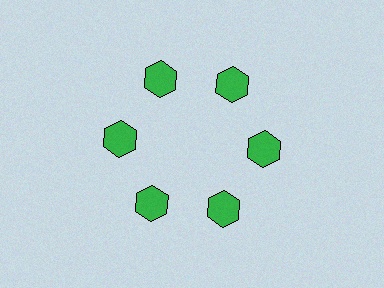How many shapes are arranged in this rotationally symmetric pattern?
There are 6 shapes, arranged in 6 groups of 1.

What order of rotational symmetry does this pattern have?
This pattern has 6-fold rotational symmetry.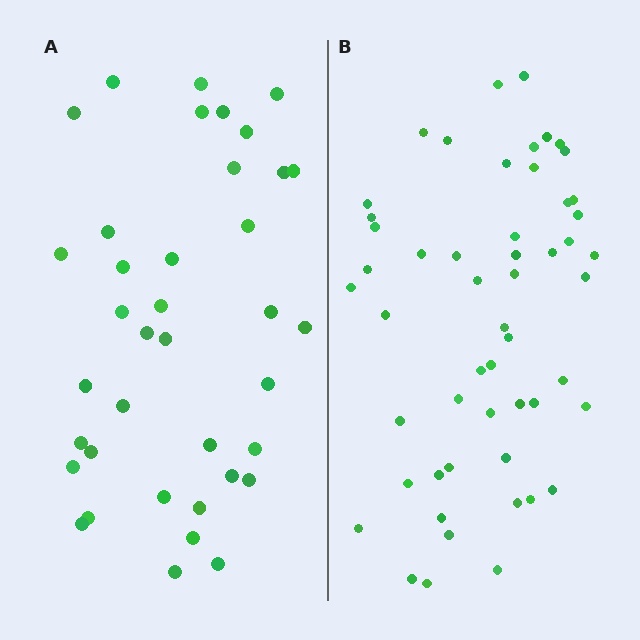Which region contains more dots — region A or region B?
Region B (the right region) has more dots.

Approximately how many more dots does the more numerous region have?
Region B has approximately 15 more dots than region A.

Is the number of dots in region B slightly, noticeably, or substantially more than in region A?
Region B has noticeably more, but not dramatically so. The ratio is roughly 1.4 to 1.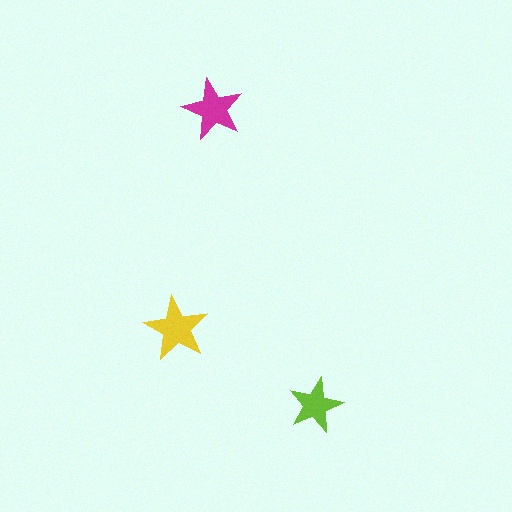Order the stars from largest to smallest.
the yellow one, the magenta one, the lime one.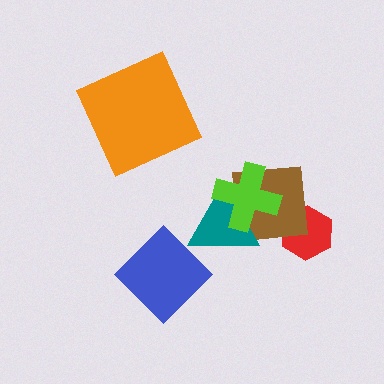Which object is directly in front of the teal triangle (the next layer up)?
The blue diamond is directly in front of the teal triangle.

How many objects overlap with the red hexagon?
1 object overlaps with the red hexagon.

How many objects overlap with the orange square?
0 objects overlap with the orange square.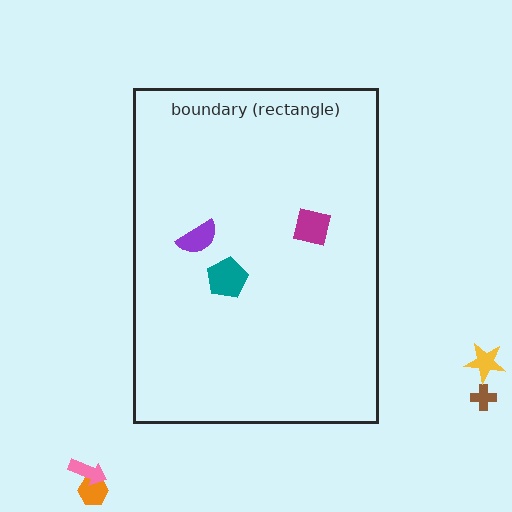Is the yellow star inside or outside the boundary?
Outside.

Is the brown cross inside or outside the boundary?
Outside.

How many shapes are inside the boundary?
3 inside, 4 outside.